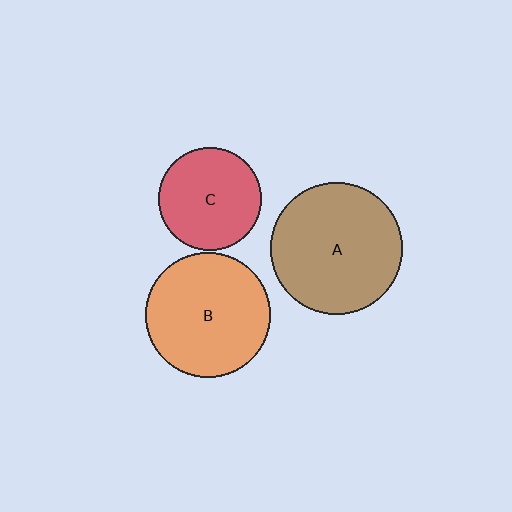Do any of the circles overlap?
No, none of the circles overlap.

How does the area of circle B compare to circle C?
Approximately 1.5 times.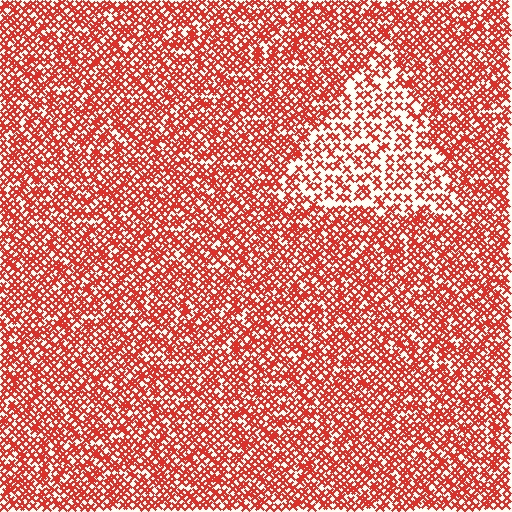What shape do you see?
I see a triangle.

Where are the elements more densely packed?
The elements are more densely packed outside the triangle boundary.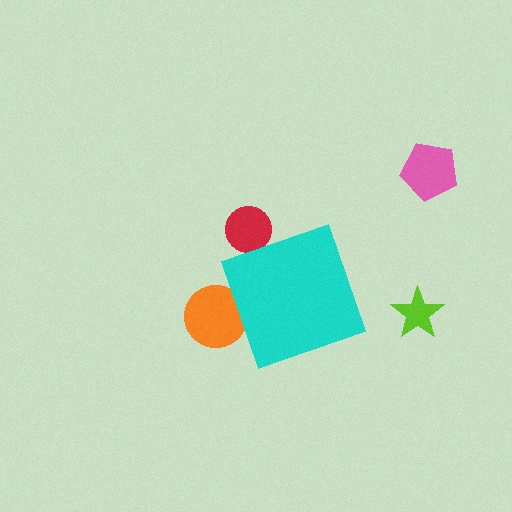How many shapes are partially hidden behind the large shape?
2 shapes are partially hidden.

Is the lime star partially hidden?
No, the lime star is fully visible.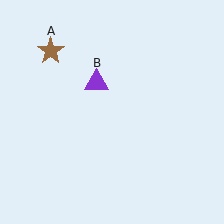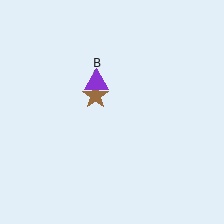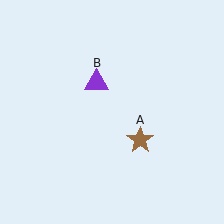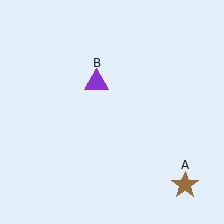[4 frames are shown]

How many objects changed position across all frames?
1 object changed position: brown star (object A).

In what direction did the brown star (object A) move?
The brown star (object A) moved down and to the right.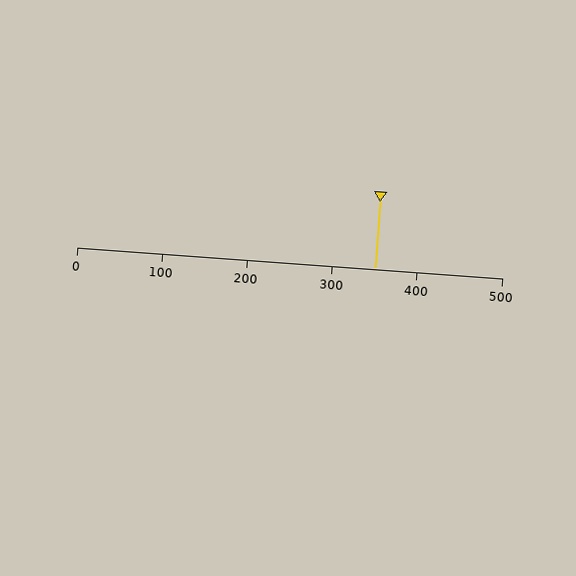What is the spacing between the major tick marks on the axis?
The major ticks are spaced 100 apart.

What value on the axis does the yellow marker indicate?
The marker indicates approximately 350.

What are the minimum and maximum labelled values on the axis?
The axis runs from 0 to 500.